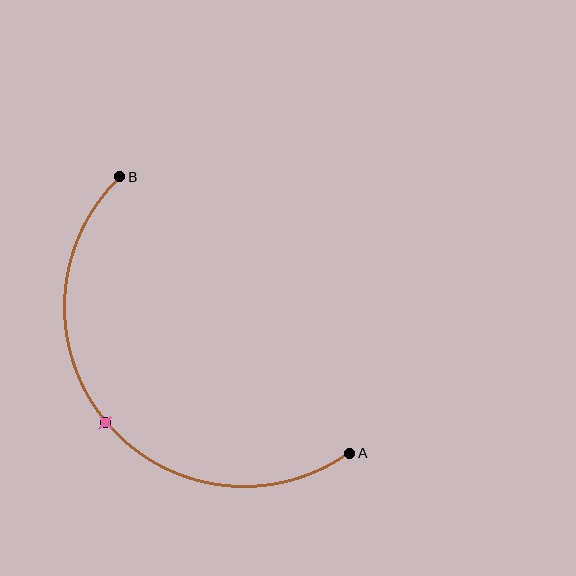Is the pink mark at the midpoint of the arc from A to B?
Yes. The pink mark lies on the arc at equal arc-length from both A and B — it is the arc midpoint.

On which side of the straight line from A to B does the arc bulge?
The arc bulges below and to the left of the straight line connecting A and B.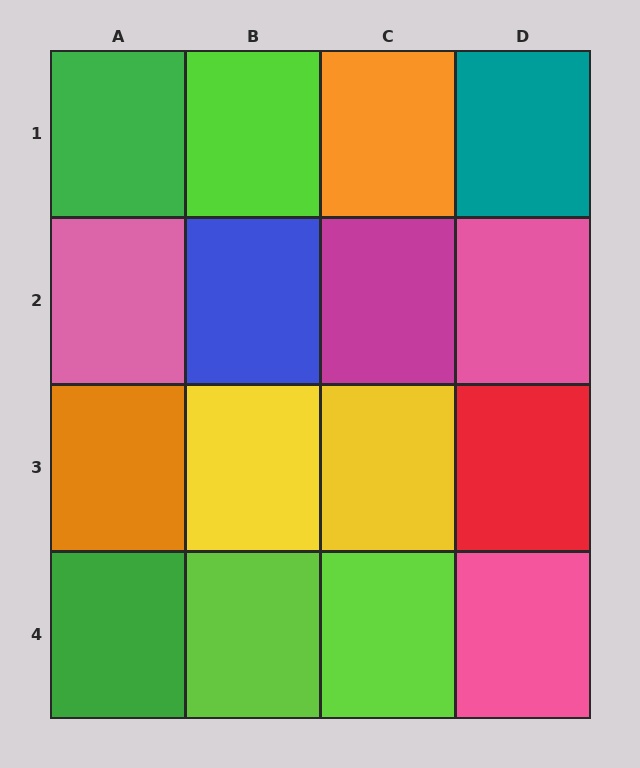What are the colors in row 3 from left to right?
Orange, yellow, yellow, red.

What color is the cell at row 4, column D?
Pink.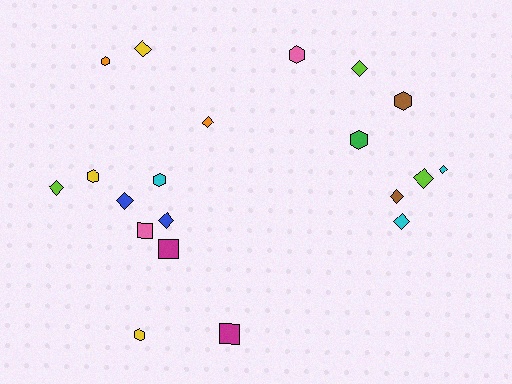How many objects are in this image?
There are 20 objects.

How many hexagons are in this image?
There are 7 hexagons.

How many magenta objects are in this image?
There are 2 magenta objects.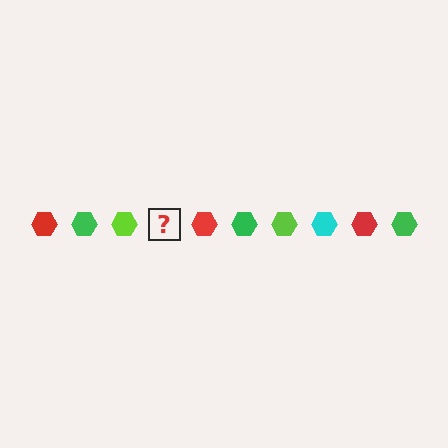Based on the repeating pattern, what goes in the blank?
The blank should be a cyan hexagon.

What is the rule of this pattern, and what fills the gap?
The rule is that the pattern cycles through red, green, lime, cyan hexagons. The gap should be filled with a cyan hexagon.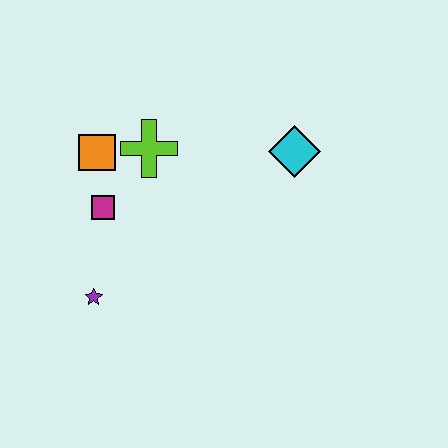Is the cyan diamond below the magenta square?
No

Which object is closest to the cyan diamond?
The lime cross is closest to the cyan diamond.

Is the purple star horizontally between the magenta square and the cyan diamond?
No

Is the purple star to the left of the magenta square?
Yes